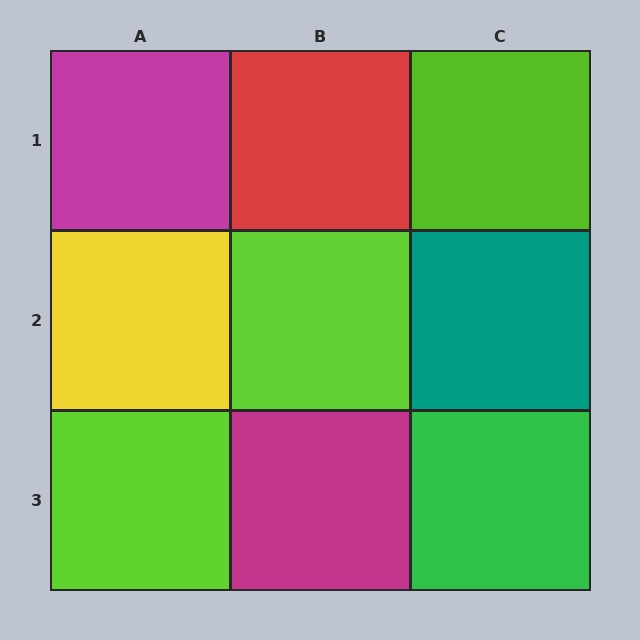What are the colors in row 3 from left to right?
Lime, magenta, green.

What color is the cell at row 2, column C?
Teal.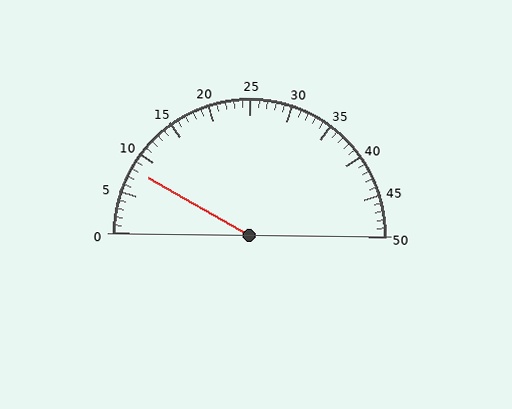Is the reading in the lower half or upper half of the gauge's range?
The reading is in the lower half of the range (0 to 50).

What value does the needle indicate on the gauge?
The needle indicates approximately 8.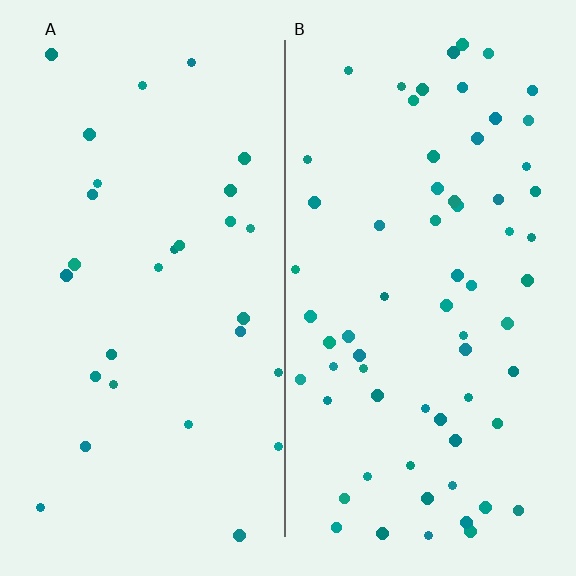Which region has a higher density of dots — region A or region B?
B (the right).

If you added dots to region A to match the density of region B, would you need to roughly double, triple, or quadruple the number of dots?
Approximately double.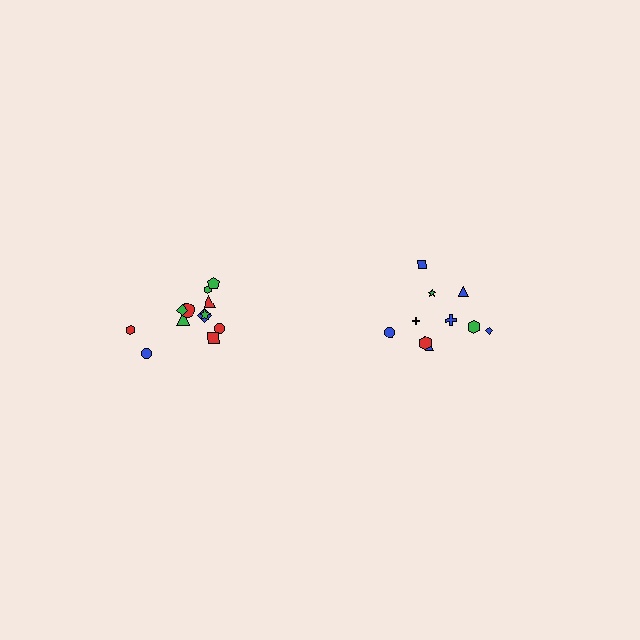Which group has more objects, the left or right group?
The left group.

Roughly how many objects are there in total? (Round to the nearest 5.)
Roughly 20 objects in total.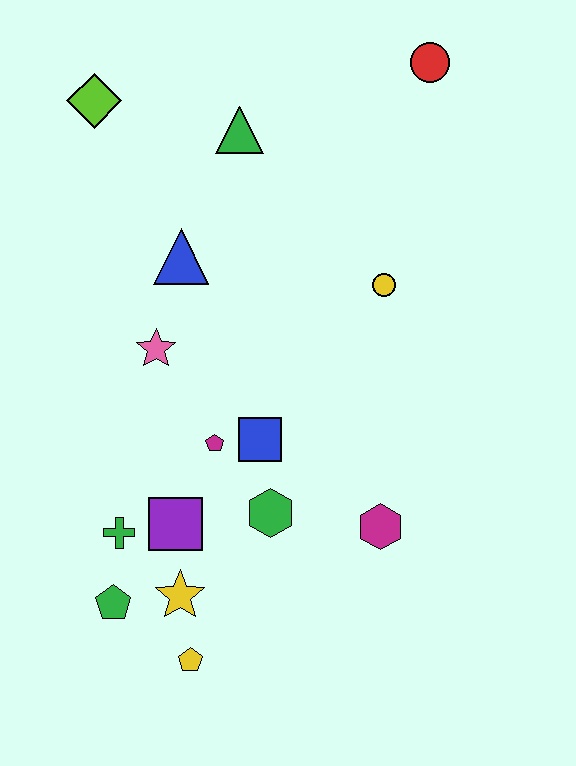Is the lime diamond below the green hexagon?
No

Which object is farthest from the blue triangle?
The yellow pentagon is farthest from the blue triangle.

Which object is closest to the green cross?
The purple square is closest to the green cross.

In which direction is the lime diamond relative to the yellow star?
The lime diamond is above the yellow star.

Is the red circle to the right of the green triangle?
Yes